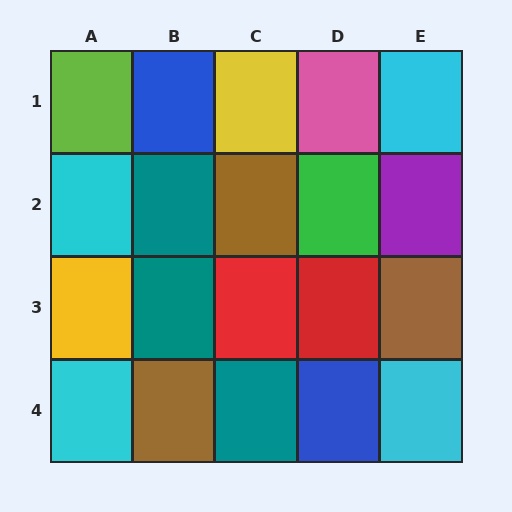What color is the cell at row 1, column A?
Lime.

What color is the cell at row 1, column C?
Yellow.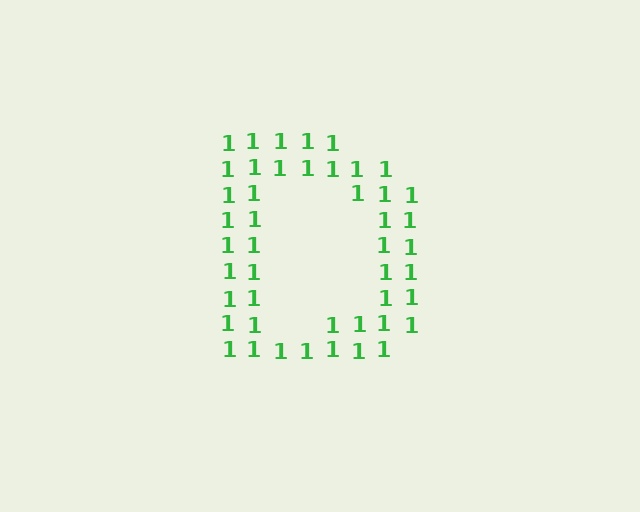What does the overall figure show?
The overall figure shows the letter D.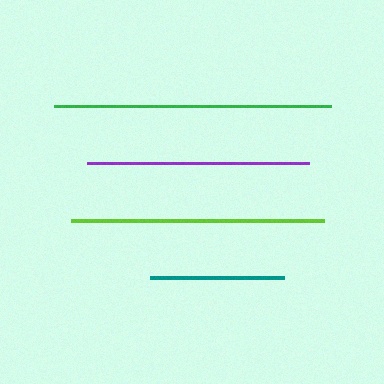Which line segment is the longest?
The green line is the longest at approximately 277 pixels.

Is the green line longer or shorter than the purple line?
The green line is longer than the purple line.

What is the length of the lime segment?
The lime segment is approximately 253 pixels long.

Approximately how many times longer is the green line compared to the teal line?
The green line is approximately 2.1 times the length of the teal line.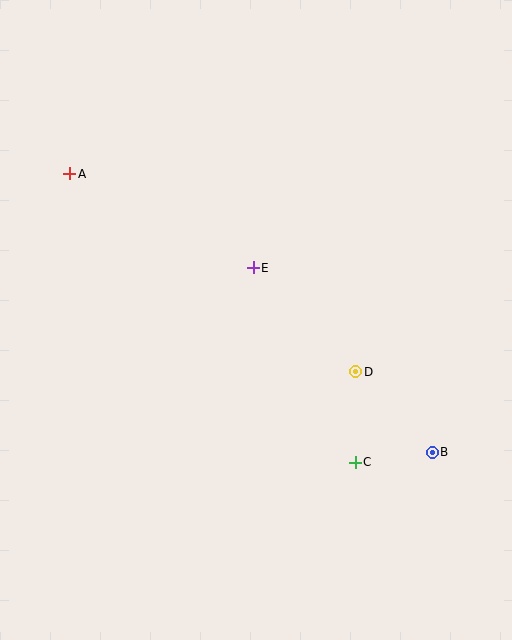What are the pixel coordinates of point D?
Point D is at (356, 372).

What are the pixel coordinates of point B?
Point B is at (432, 452).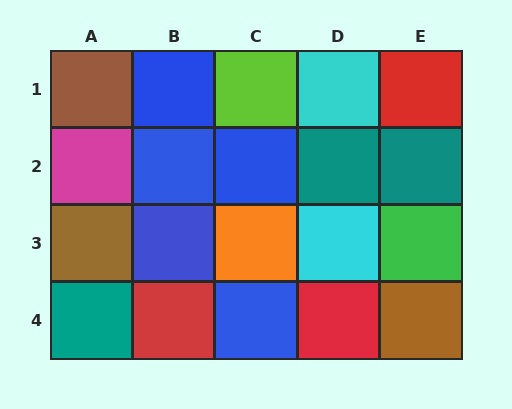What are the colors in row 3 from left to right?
Brown, blue, orange, cyan, green.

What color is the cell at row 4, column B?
Red.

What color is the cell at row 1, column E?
Red.